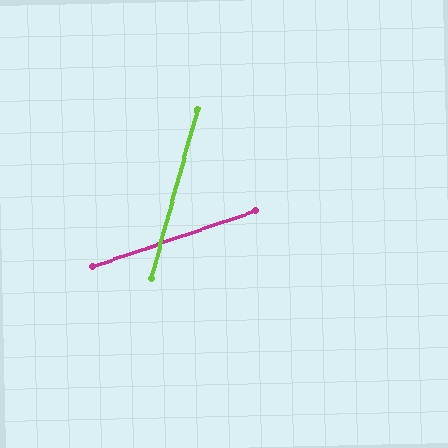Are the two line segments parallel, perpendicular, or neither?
Neither parallel nor perpendicular — they differ by about 56°.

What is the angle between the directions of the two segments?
Approximately 56 degrees.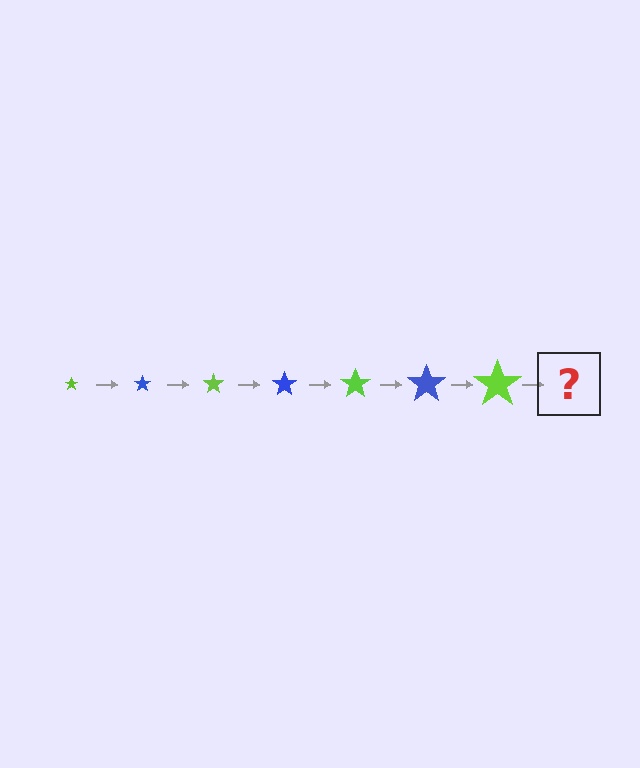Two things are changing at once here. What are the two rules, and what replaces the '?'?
The two rules are that the star grows larger each step and the color cycles through lime and blue. The '?' should be a blue star, larger than the previous one.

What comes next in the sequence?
The next element should be a blue star, larger than the previous one.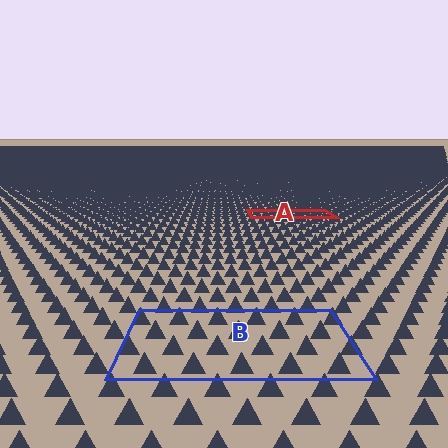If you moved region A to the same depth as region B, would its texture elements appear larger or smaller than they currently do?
They would appear larger. At a closer depth, the same texture elements are projected at a bigger on-screen size.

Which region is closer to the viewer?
Region B is closer. The texture elements there are larger and more spread out.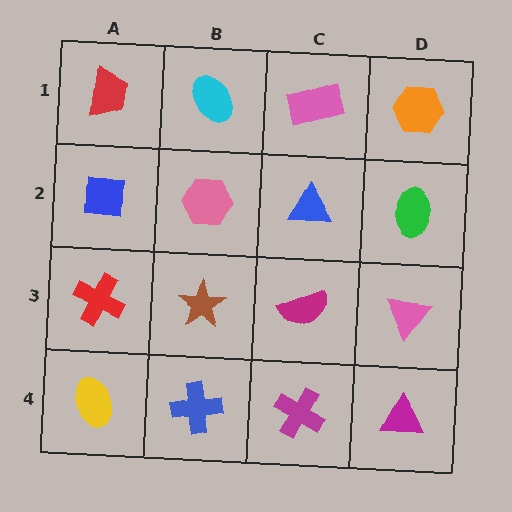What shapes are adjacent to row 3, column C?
A blue triangle (row 2, column C), a magenta cross (row 4, column C), a brown star (row 3, column B), a pink triangle (row 3, column D).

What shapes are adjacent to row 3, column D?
A green ellipse (row 2, column D), a magenta triangle (row 4, column D), a magenta semicircle (row 3, column C).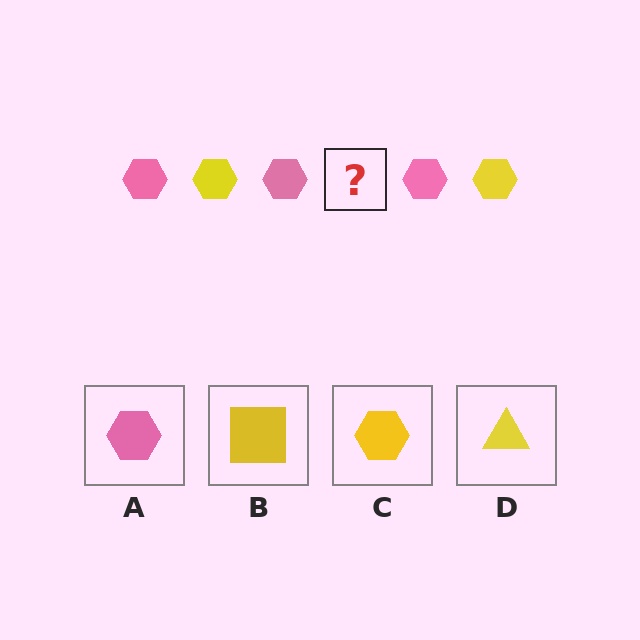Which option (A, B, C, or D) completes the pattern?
C.